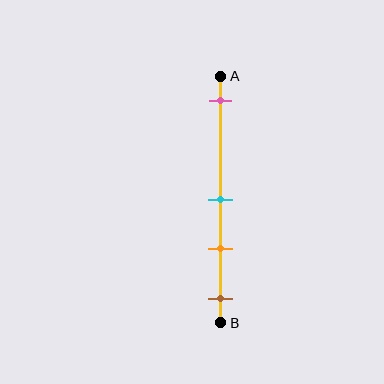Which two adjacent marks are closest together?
The cyan and orange marks are the closest adjacent pair.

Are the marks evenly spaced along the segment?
No, the marks are not evenly spaced.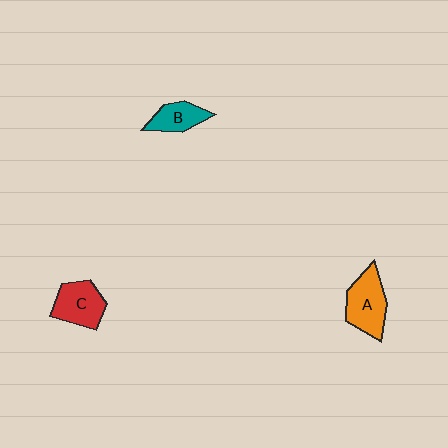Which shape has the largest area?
Shape A (orange).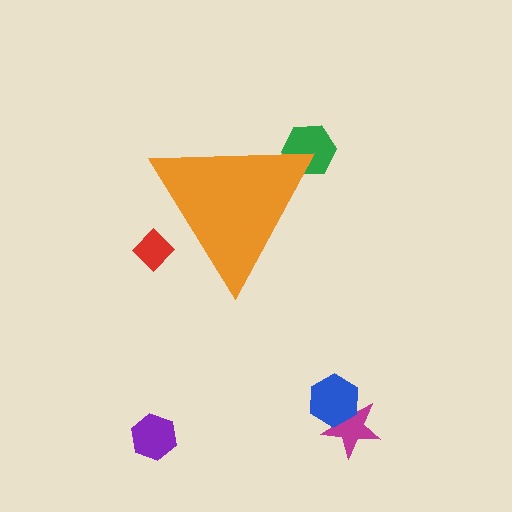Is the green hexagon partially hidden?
Yes, the green hexagon is partially hidden behind the orange triangle.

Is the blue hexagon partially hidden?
No, the blue hexagon is fully visible.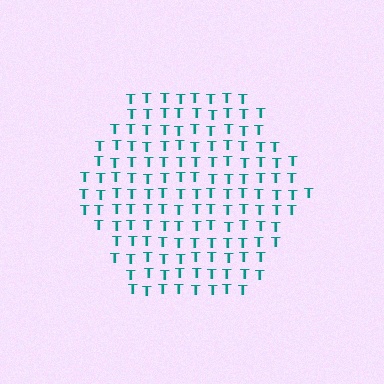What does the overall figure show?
The overall figure shows a hexagon.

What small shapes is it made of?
It is made of small letter T's.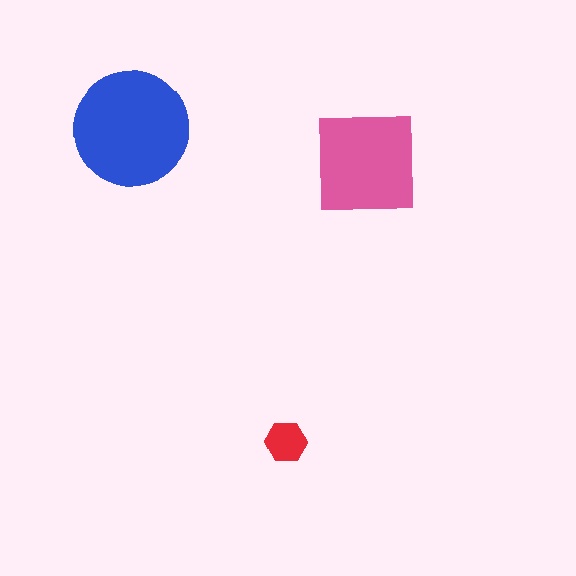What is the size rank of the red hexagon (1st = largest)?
3rd.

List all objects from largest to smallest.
The blue circle, the pink square, the red hexagon.